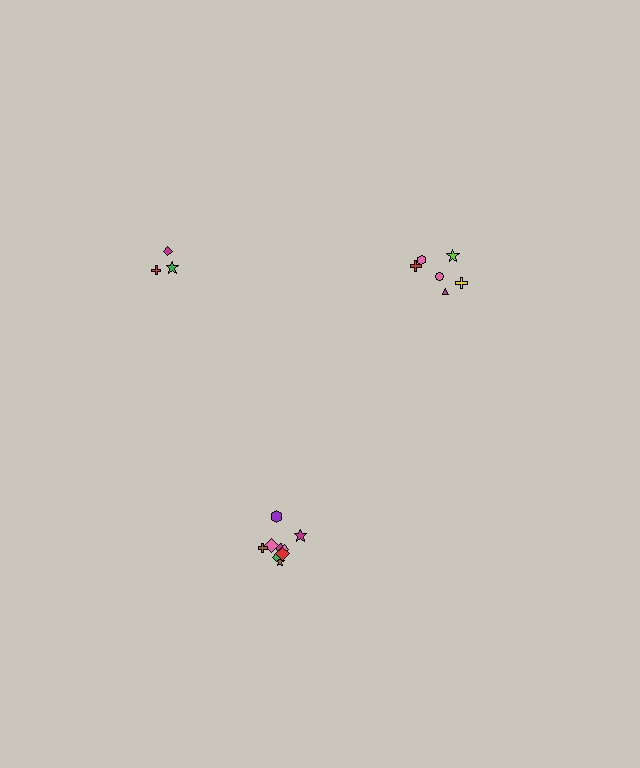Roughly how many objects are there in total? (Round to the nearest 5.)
Roughly 20 objects in total.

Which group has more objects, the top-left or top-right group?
The top-right group.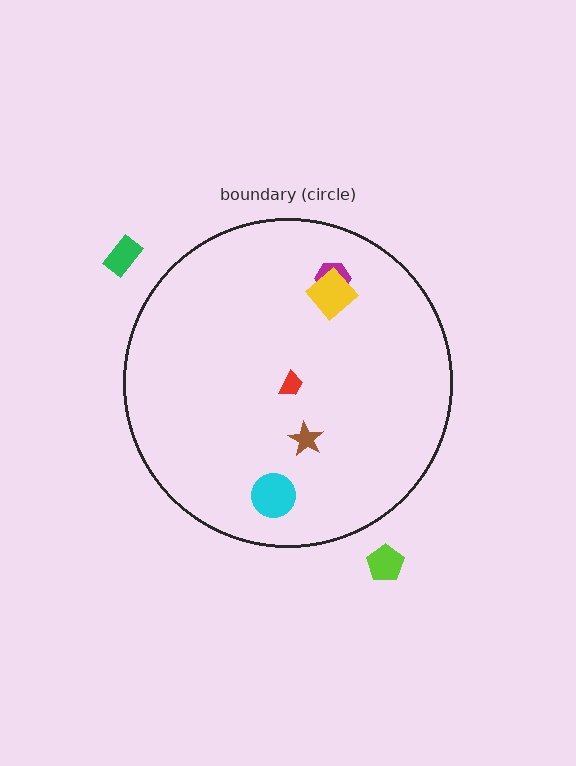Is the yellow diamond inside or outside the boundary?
Inside.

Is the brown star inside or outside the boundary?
Inside.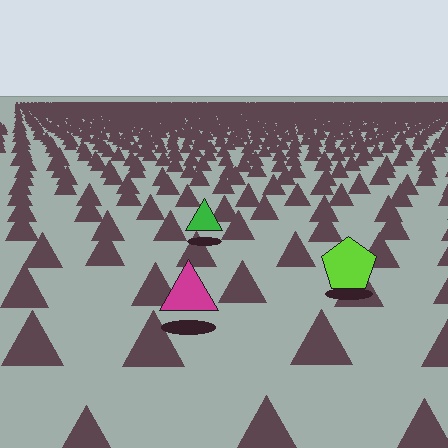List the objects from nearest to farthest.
From nearest to farthest: the magenta triangle, the lime pentagon, the green triangle.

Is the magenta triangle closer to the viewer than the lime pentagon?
Yes. The magenta triangle is closer — you can tell from the texture gradient: the ground texture is coarser near it.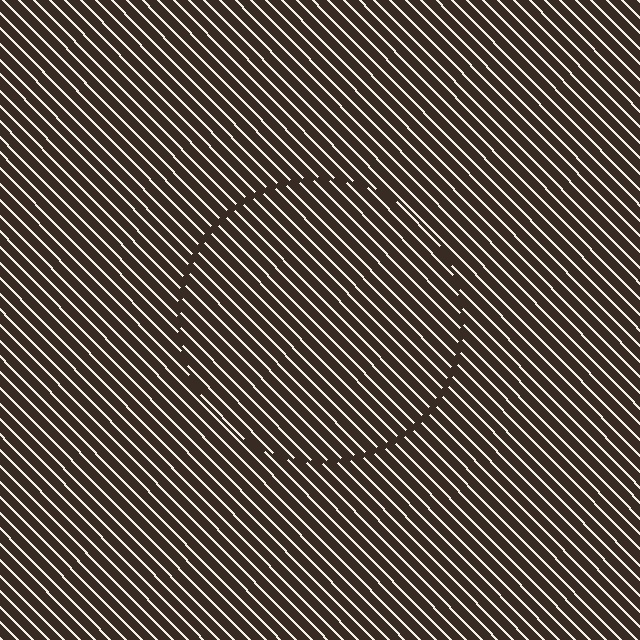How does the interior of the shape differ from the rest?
The interior of the shape contains the same grating, shifted by half a period — the contour is defined by the phase discontinuity where line-ends from the inner and outer gratings abut.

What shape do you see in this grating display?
An illusory circle. The interior of the shape contains the same grating, shifted by half a period — the contour is defined by the phase discontinuity where line-ends from the inner and outer gratings abut.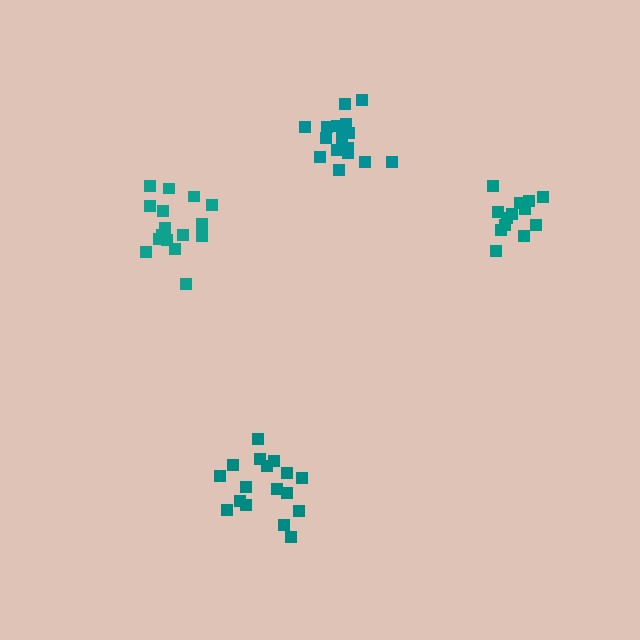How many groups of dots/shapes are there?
There are 4 groups.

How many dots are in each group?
Group 1: 16 dots, Group 2: 17 dots, Group 3: 13 dots, Group 4: 16 dots (62 total).